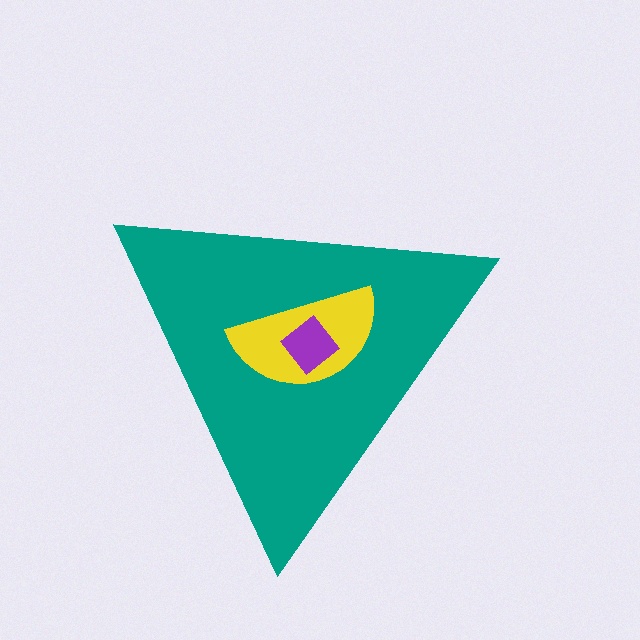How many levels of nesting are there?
3.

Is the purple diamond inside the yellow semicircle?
Yes.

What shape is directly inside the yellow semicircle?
The purple diamond.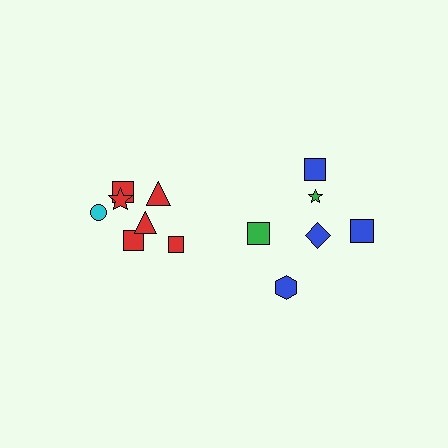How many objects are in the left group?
There are 8 objects.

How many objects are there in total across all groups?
There are 13 objects.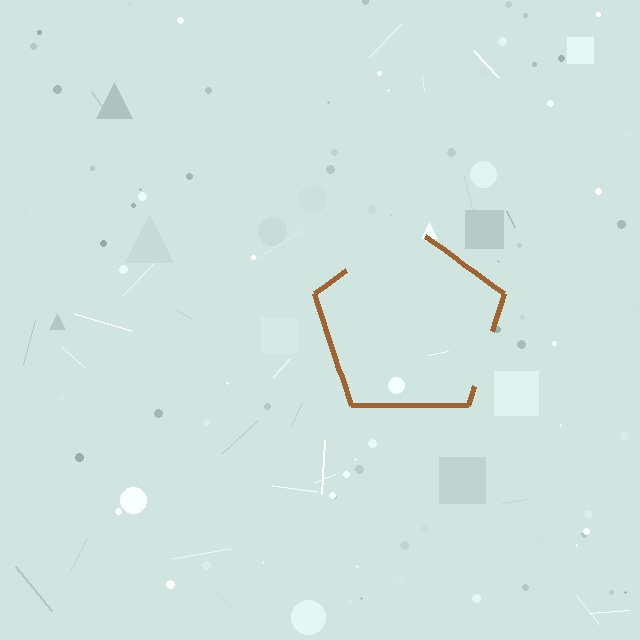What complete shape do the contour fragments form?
The contour fragments form a pentagon.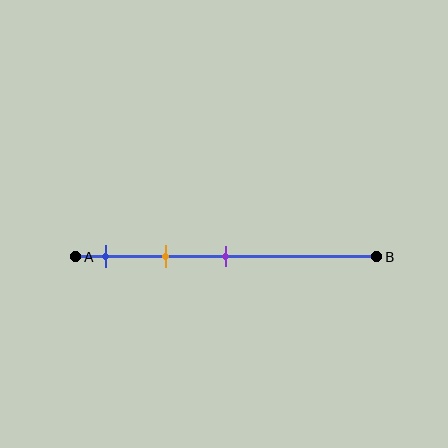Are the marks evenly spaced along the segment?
Yes, the marks are approximately evenly spaced.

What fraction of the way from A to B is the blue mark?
The blue mark is approximately 10% (0.1) of the way from A to B.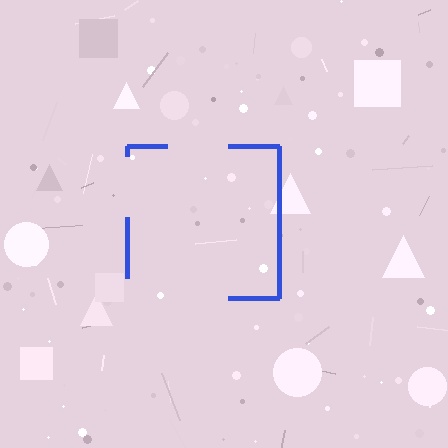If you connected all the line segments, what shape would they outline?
They would outline a square.